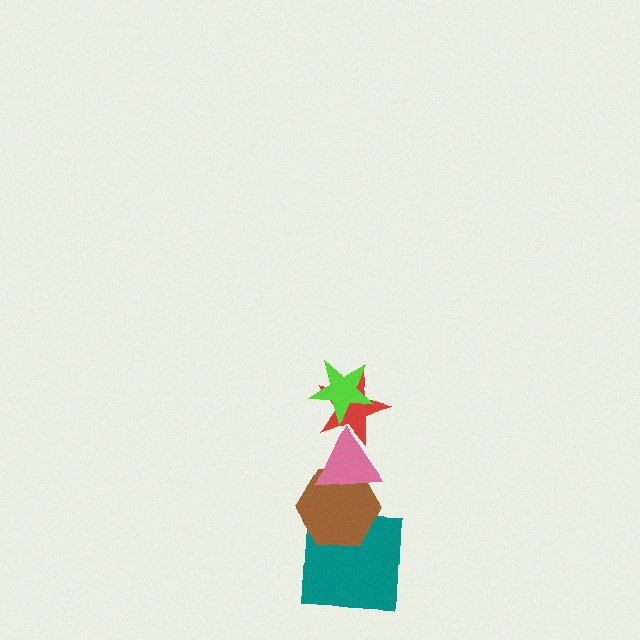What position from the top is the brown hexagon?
The brown hexagon is 4th from the top.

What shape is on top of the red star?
The lime star is on top of the red star.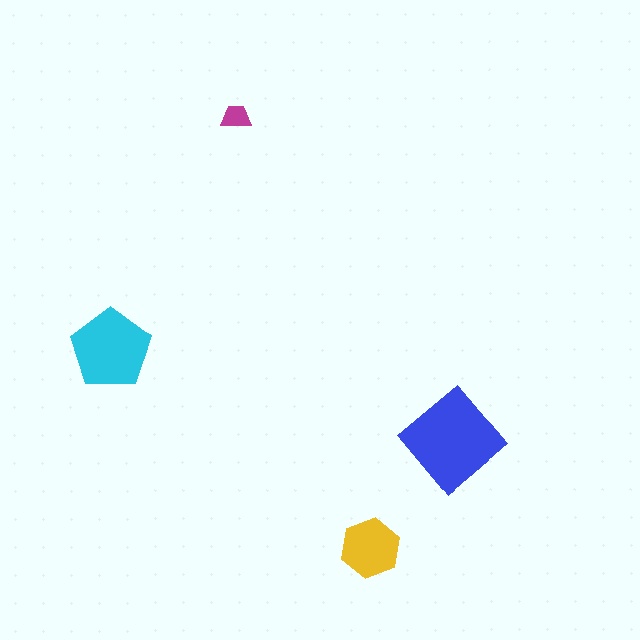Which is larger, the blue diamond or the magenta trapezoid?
The blue diamond.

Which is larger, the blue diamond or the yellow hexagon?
The blue diamond.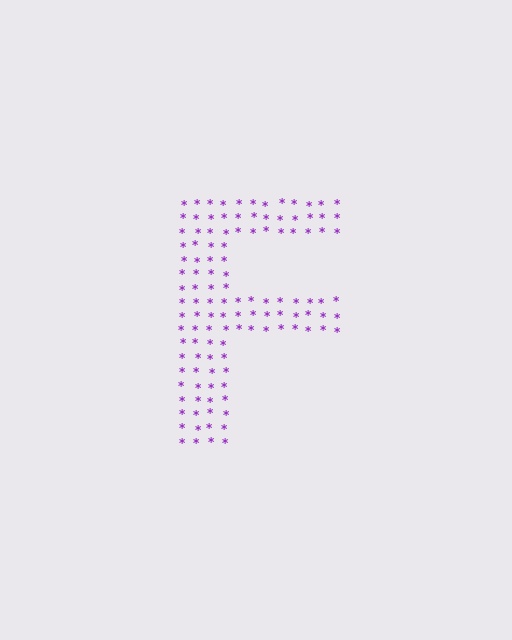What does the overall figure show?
The overall figure shows the letter F.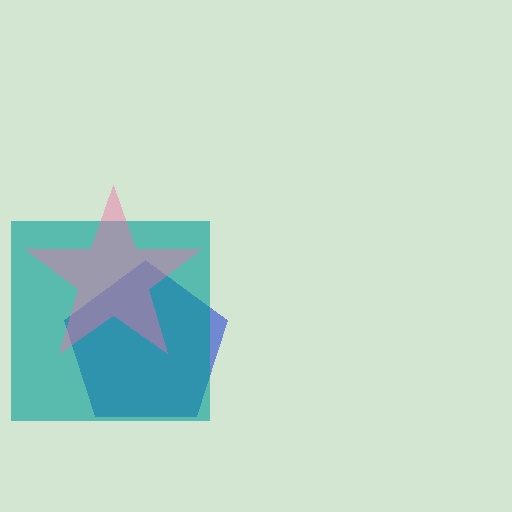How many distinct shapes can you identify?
There are 3 distinct shapes: a blue pentagon, a teal square, a pink star.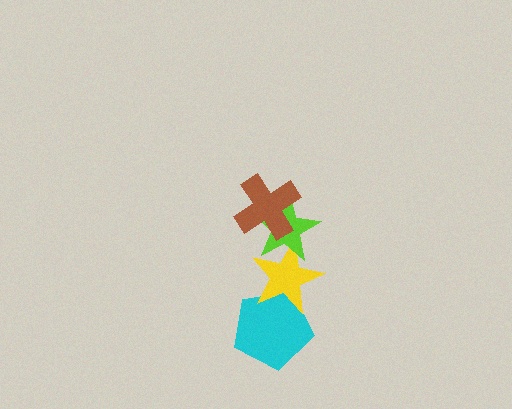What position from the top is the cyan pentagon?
The cyan pentagon is 4th from the top.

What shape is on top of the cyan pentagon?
The yellow star is on top of the cyan pentagon.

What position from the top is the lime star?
The lime star is 2nd from the top.